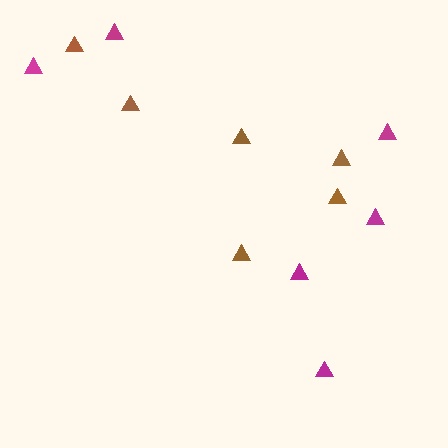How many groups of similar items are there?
There are 2 groups: one group of brown triangles (6) and one group of magenta triangles (6).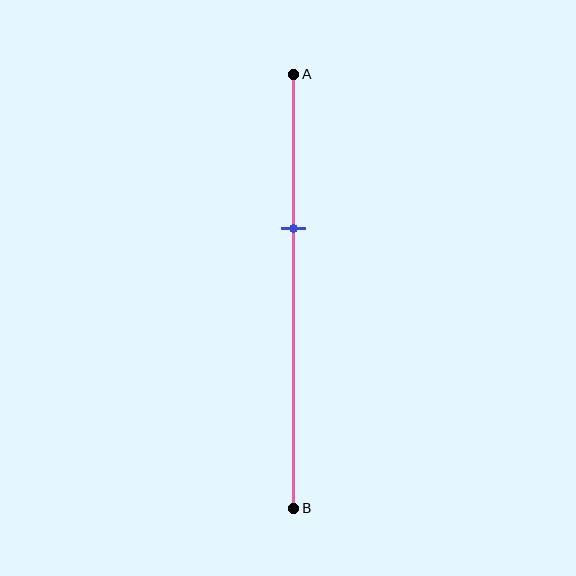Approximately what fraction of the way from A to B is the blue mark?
The blue mark is approximately 35% of the way from A to B.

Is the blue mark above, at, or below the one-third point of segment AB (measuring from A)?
The blue mark is approximately at the one-third point of segment AB.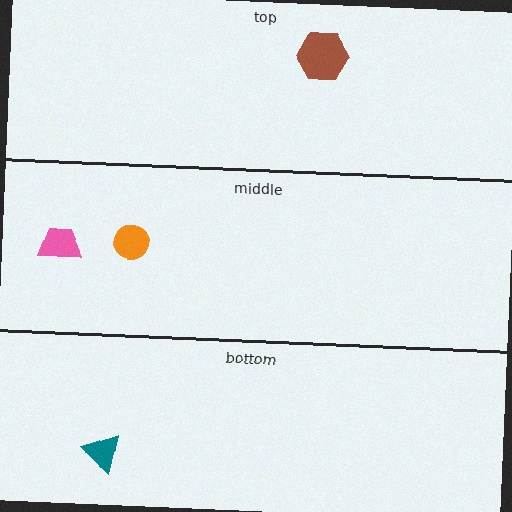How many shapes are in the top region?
1.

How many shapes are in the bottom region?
1.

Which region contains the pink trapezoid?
The middle region.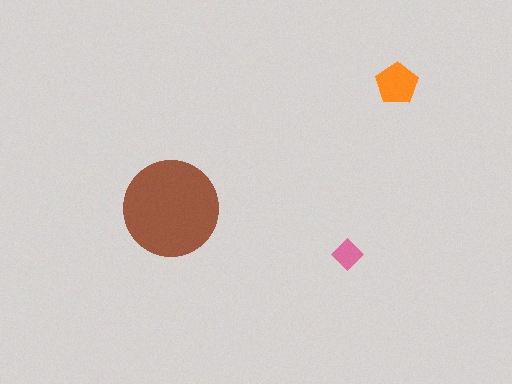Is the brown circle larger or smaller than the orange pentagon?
Larger.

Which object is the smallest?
The pink diamond.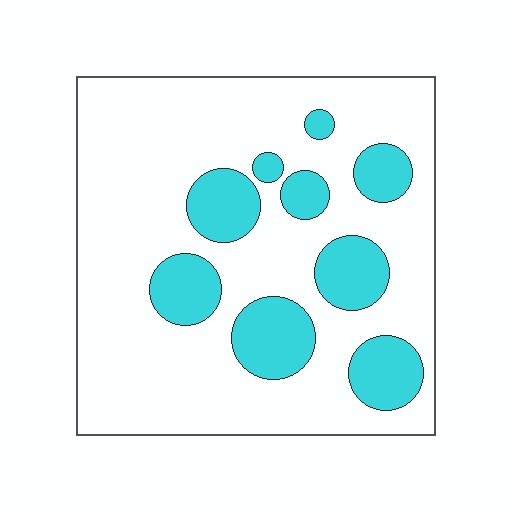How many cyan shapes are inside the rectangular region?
9.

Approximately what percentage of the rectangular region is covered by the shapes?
Approximately 25%.